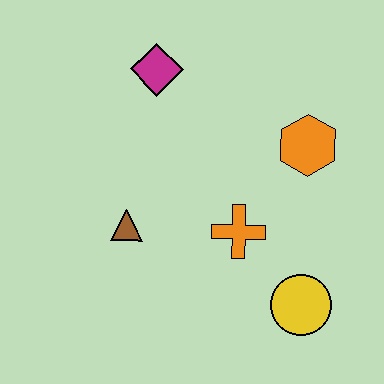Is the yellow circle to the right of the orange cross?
Yes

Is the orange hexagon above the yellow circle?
Yes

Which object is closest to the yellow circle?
The orange cross is closest to the yellow circle.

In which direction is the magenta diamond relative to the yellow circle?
The magenta diamond is above the yellow circle.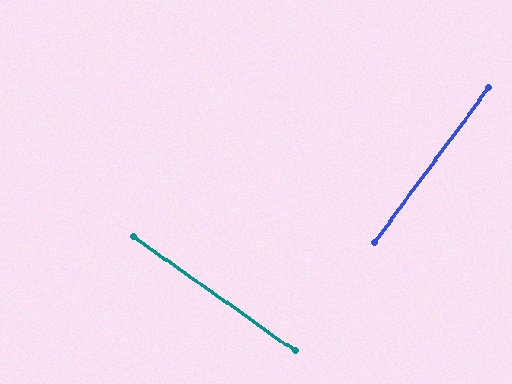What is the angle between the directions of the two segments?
Approximately 89 degrees.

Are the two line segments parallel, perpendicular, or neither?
Perpendicular — they meet at approximately 89°.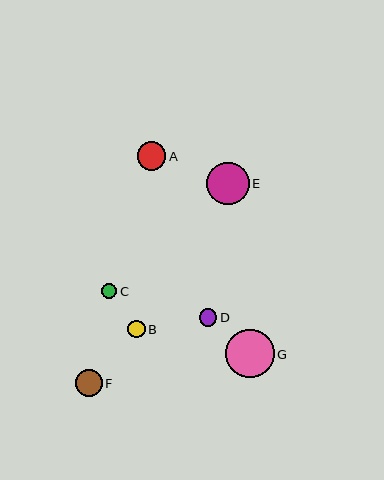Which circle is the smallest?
Circle C is the smallest with a size of approximately 15 pixels.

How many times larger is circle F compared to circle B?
Circle F is approximately 1.5 times the size of circle B.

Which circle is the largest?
Circle G is the largest with a size of approximately 48 pixels.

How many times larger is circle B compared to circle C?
Circle B is approximately 1.1 times the size of circle C.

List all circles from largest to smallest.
From largest to smallest: G, E, A, F, D, B, C.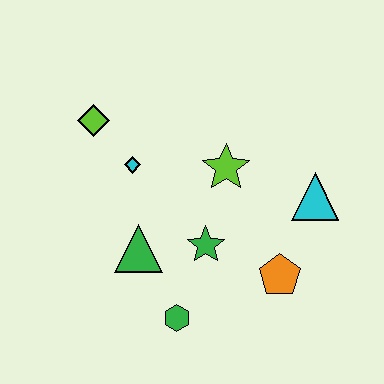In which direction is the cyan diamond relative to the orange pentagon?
The cyan diamond is to the left of the orange pentagon.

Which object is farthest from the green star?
The lime diamond is farthest from the green star.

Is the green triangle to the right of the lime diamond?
Yes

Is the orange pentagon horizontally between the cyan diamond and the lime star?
No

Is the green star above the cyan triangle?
No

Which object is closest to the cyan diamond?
The lime diamond is closest to the cyan diamond.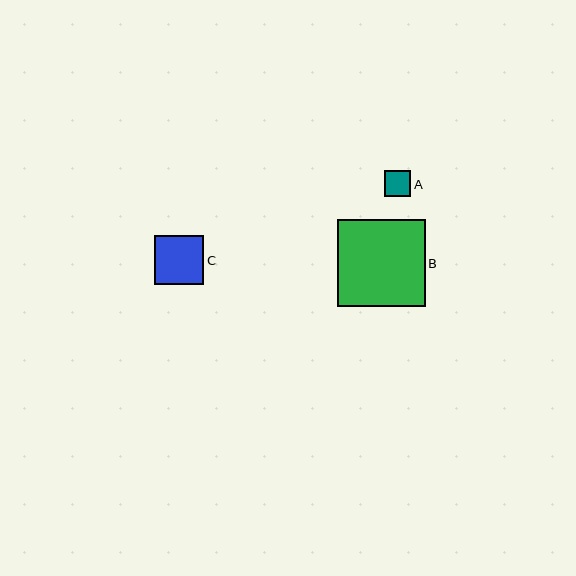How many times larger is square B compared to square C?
Square B is approximately 1.8 times the size of square C.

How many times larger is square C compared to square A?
Square C is approximately 1.9 times the size of square A.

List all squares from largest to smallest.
From largest to smallest: B, C, A.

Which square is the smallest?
Square A is the smallest with a size of approximately 26 pixels.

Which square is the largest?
Square B is the largest with a size of approximately 88 pixels.